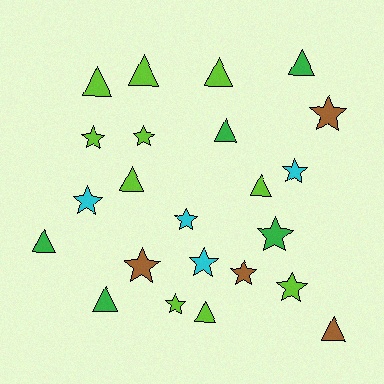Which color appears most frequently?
Lime, with 10 objects.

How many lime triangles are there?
There are 6 lime triangles.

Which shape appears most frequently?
Star, with 12 objects.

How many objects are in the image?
There are 23 objects.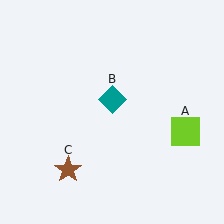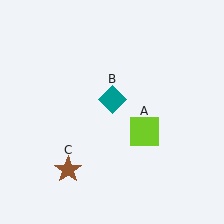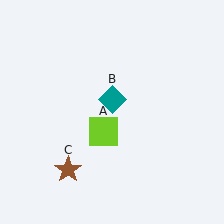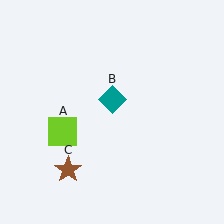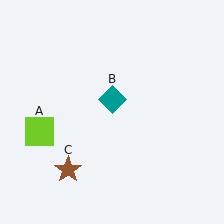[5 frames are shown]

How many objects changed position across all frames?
1 object changed position: lime square (object A).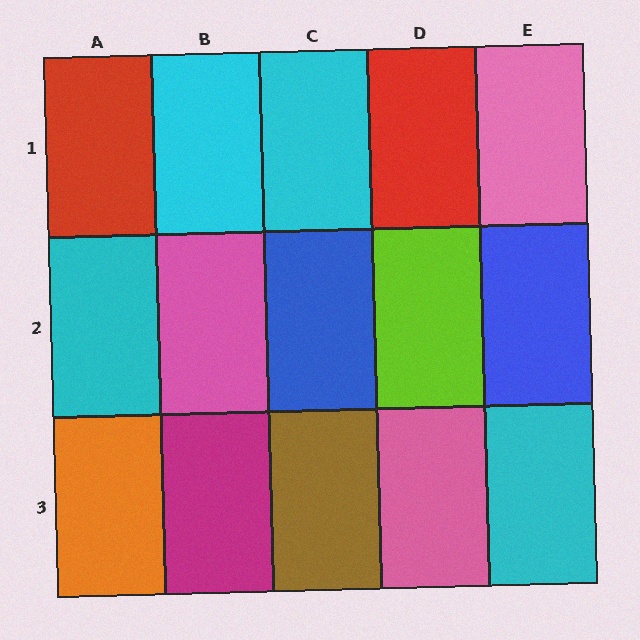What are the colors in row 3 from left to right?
Orange, magenta, brown, pink, cyan.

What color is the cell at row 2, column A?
Cyan.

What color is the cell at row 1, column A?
Red.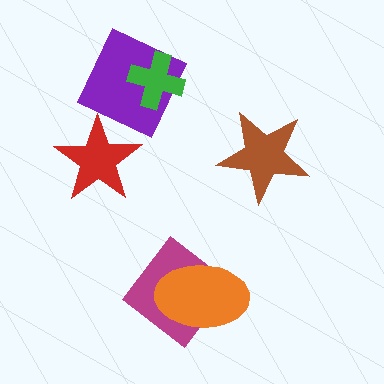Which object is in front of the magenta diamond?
The orange ellipse is in front of the magenta diamond.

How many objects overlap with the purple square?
1 object overlaps with the purple square.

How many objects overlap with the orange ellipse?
1 object overlaps with the orange ellipse.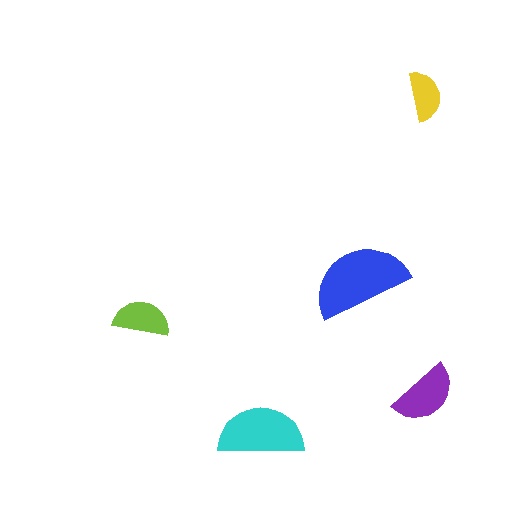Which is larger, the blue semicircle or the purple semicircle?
The blue one.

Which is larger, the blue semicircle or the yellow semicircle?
The blue one.